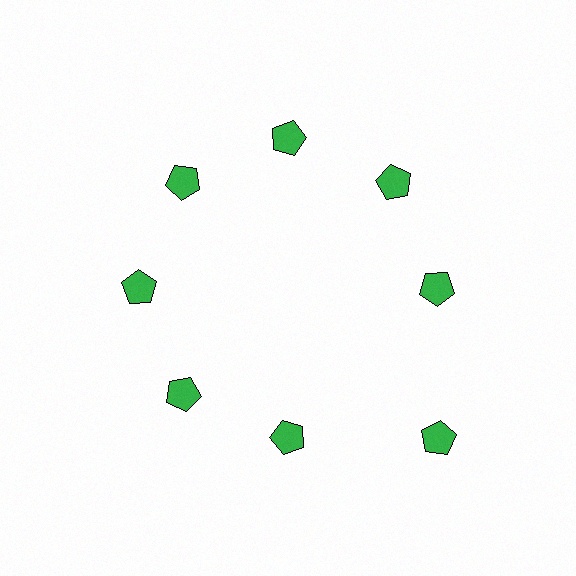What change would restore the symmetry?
The symmetry would be restored by moving it inward, back onto the ring so that all 8 pentagons sit at equal angles and equal distance from the center.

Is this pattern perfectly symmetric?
No. The 8 green pentagons are arranged in a ring, but one element near the 4 o'clock position is pushed outward from the center, breaking the 8-fold rotational symmetry.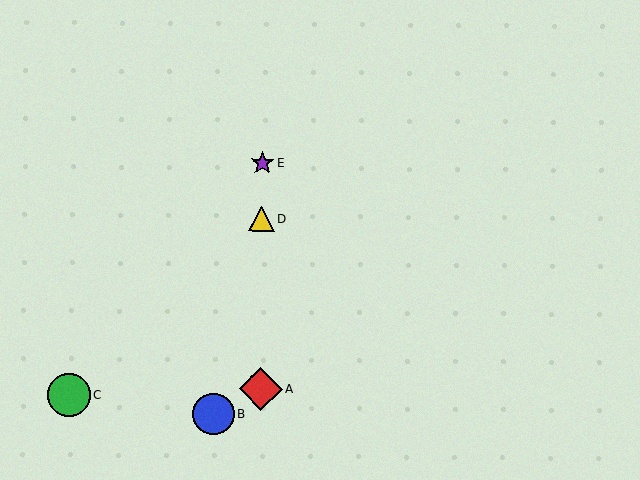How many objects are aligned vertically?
3 objects (A, D, E) are aligned vertically.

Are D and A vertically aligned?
Yes, both are at x≈262.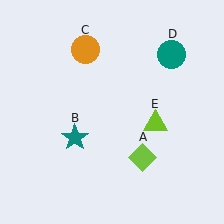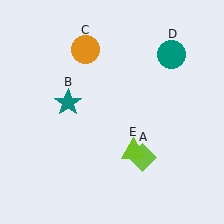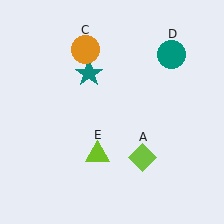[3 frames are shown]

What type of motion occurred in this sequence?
The teal star (object B), lime triangle (object E) rotated clockwise around the center of the scene.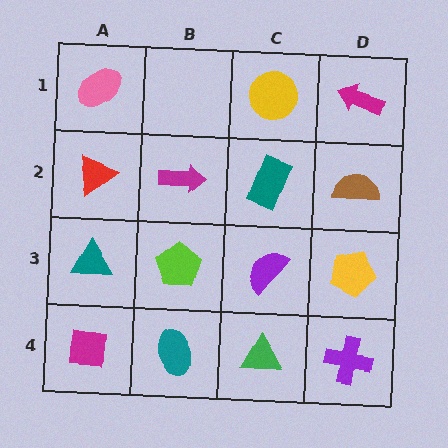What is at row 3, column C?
A purple semicircle.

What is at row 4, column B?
A teal ellipse.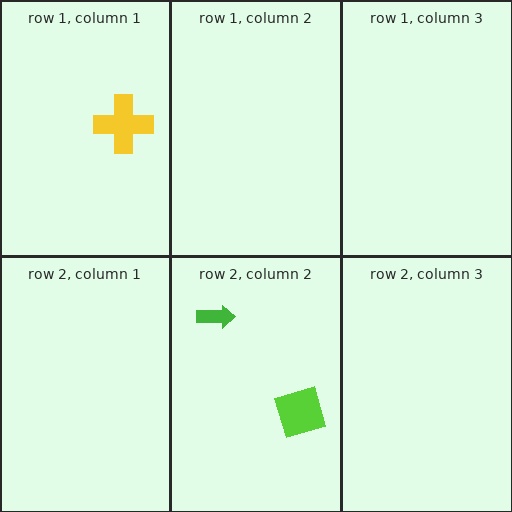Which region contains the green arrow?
The row 2, column 2 region.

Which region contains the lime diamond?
The row 2, column 2 region.